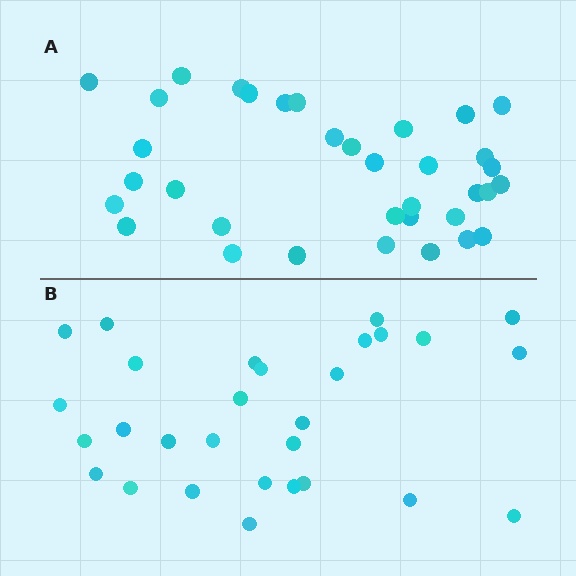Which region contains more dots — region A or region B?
Region A (the top region) has more dots.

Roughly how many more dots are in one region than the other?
Region A has about 6 more dots than region B.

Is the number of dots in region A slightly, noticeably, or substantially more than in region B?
Region A has only slightly more — the two regions are fairly close. The ratio is roughly 1.2 to 1.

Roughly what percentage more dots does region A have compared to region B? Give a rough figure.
About 20% more.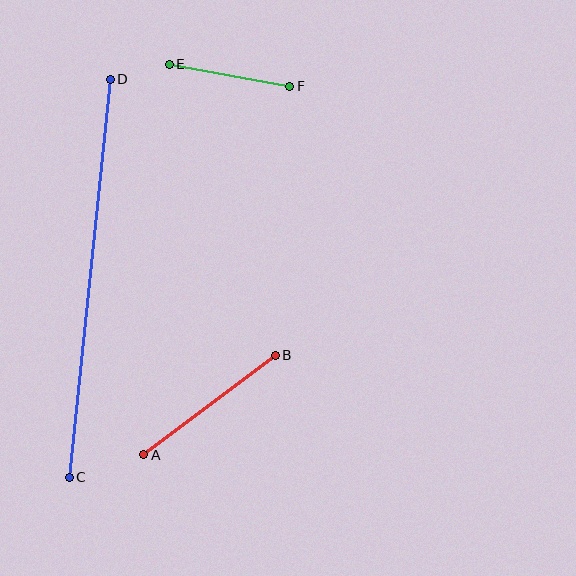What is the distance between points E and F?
The distance is approximately 122 pixels.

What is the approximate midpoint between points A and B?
The midpoint is at approximately (210, 405) pixels.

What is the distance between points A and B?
The distance is approximately 165 pixels.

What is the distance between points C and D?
The distance is approximately 400 pixels.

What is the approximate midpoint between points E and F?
The midpoint is at approximately (230, 75) pixels.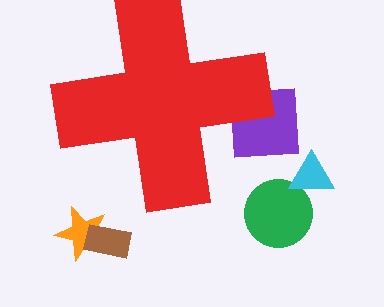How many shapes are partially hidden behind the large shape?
1 shape is partially hidden.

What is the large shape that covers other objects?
A red cross.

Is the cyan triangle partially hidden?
No, the cyan triangle is fully visible.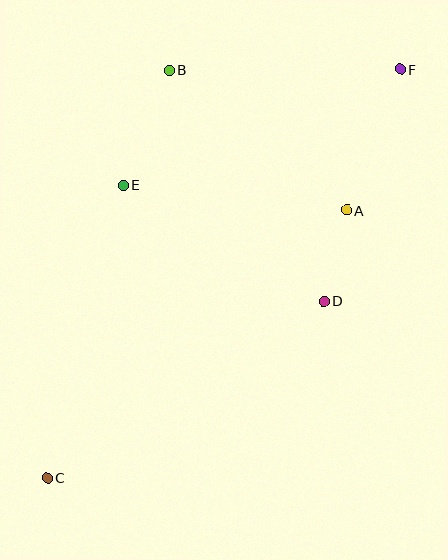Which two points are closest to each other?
Points A and D are closest to each other.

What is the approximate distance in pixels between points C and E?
The distance between C and E is approximately 302 pixels.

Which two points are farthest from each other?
Points C and F are farthest from each other.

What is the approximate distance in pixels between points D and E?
The distance between D and E is approximately 232 pixels.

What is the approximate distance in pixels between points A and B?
The distance between A and B is approximately 226 pixels.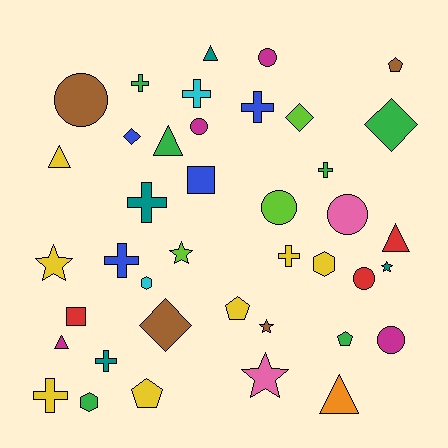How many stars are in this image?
There are 5 stars.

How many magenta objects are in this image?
There are 4 magenta objects.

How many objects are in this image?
There are 40 objects.